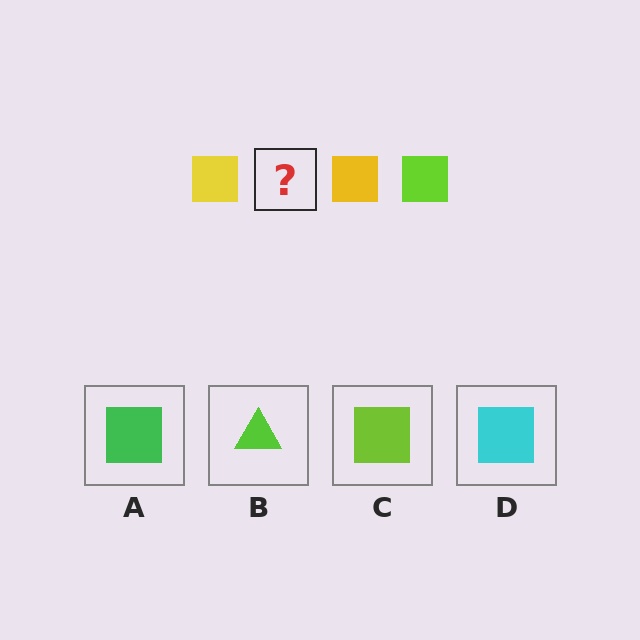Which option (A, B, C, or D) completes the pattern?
C.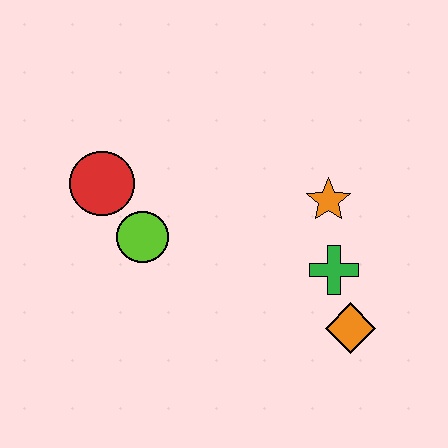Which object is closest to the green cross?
The orange diamond is closest to the green cross.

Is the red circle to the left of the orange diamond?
Yes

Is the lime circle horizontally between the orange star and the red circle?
Yes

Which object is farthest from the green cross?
The red circle is farthest from the green cross.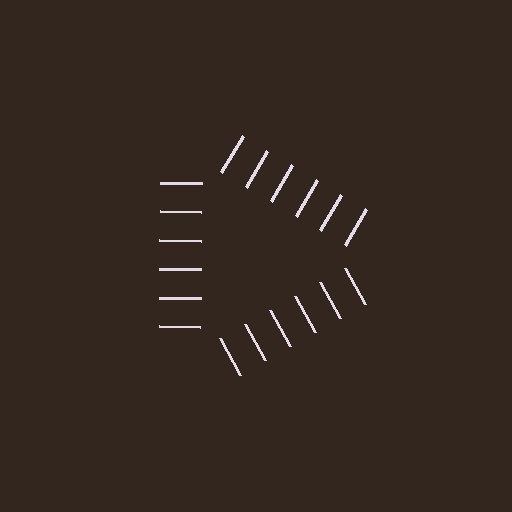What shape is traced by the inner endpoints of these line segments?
An illusory triangle — the line segments terminate on its edges but no continuous stroke is drawn.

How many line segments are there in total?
18 — 6 along each of the 3 edges.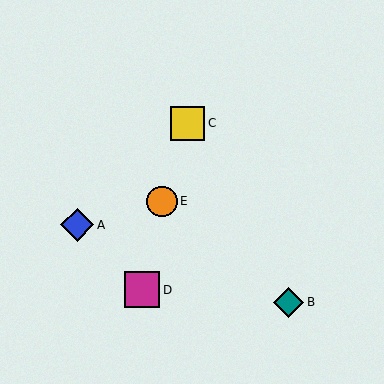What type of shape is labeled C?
Shape C is a yellow square.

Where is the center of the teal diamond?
The center of the teal diamond is at (289, 302).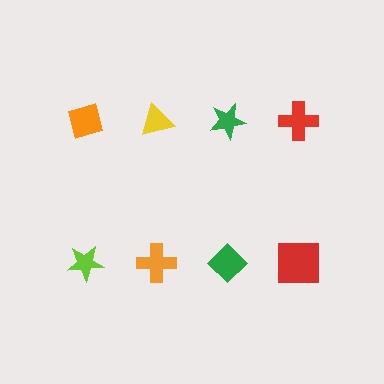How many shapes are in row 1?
4 shapes.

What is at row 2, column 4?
A red square.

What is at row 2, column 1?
A lime star.